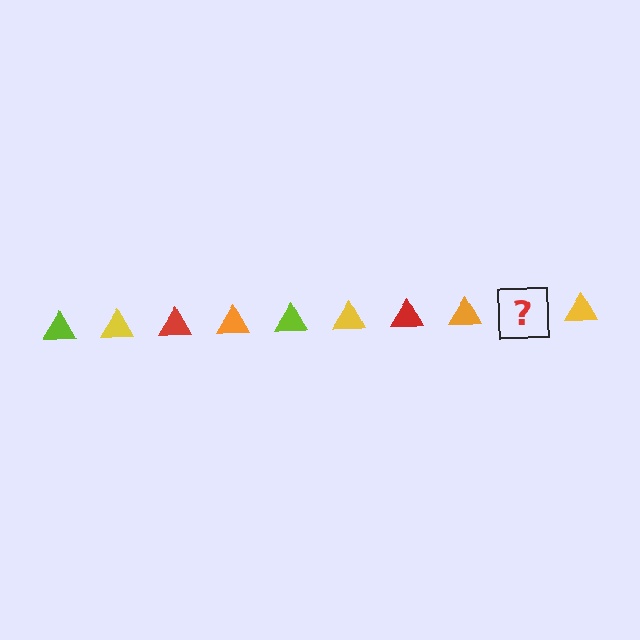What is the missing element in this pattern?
The missing element is a lime triangle.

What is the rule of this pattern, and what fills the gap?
The rule is that the pattern cycles through lime, yellow, red, orange triangles. The gap should be filled with a lime triangle.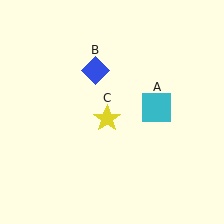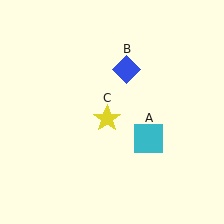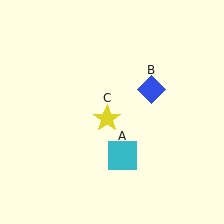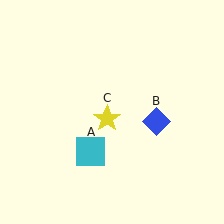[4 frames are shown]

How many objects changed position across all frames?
2 objects changed position: cyan square (object A), blue diamond (object B).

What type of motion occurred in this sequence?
The cyan square (object A), blue diamond (object B) rotated clockwise around the center of the scene.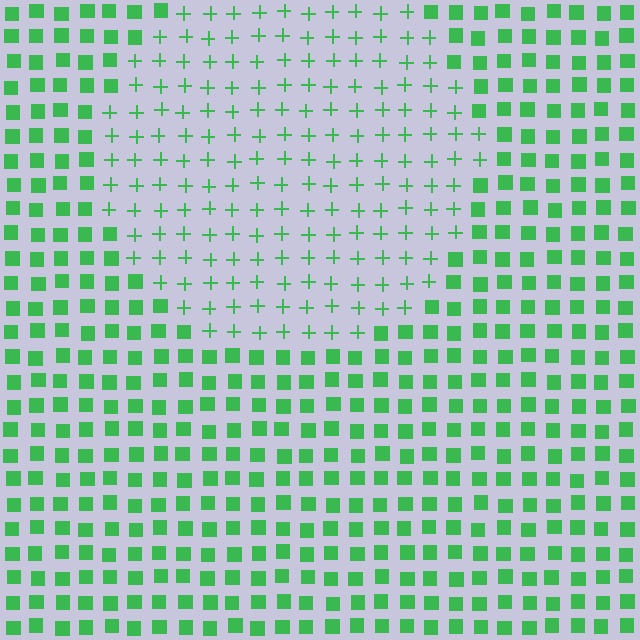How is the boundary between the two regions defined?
The boundary is defined by a change in element shape: plus signs inside vs. squares outside. All elements share the same color and spacing.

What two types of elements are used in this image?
The image uses plus signs inside the circle region and squares outside it.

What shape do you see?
I see a circle.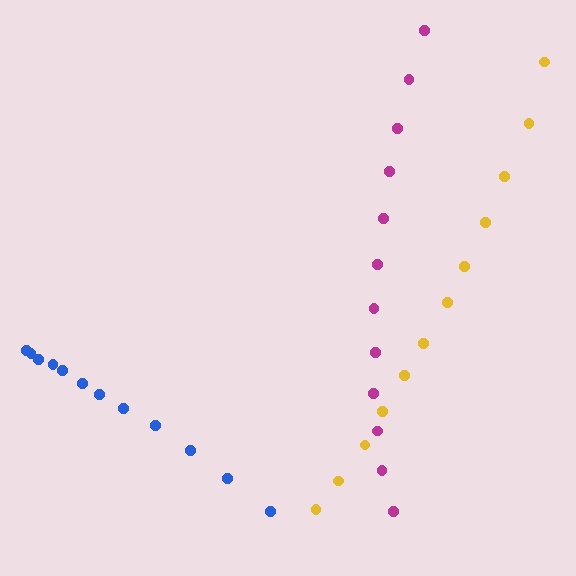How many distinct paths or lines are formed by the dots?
There are 3 distinct paths.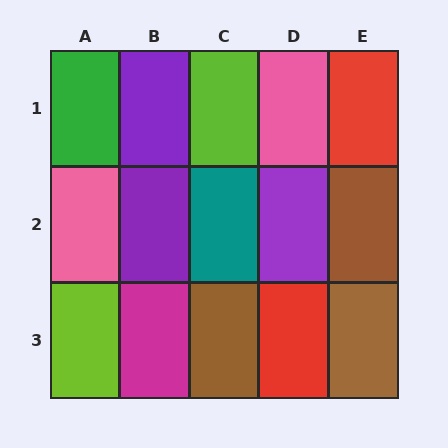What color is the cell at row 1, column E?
Red.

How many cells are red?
2 cells are red.